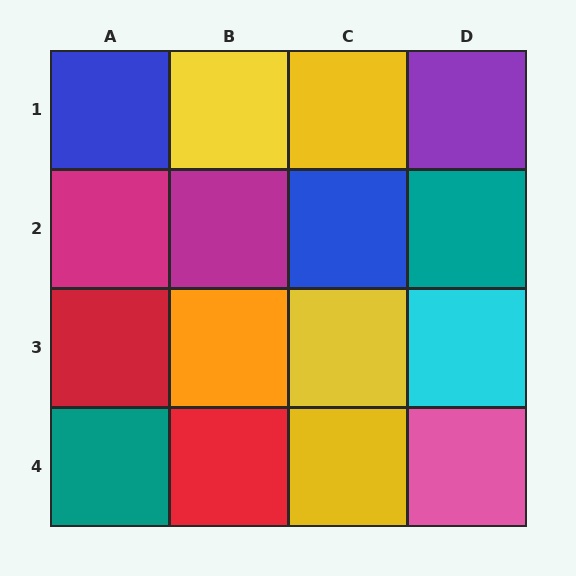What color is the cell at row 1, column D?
Purple.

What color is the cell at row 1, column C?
Yellow.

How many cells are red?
2 cells are red.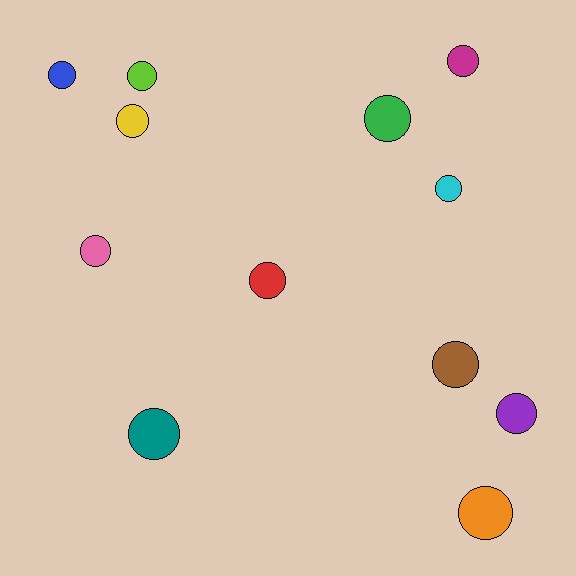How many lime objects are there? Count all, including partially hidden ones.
There is 1 lime object.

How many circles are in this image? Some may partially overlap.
There are 12 circles.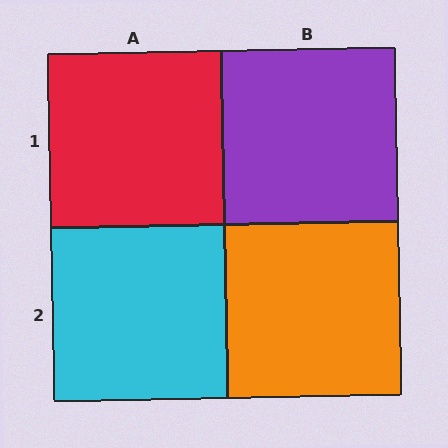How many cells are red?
1 cell is red.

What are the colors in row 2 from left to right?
Cyan, orange.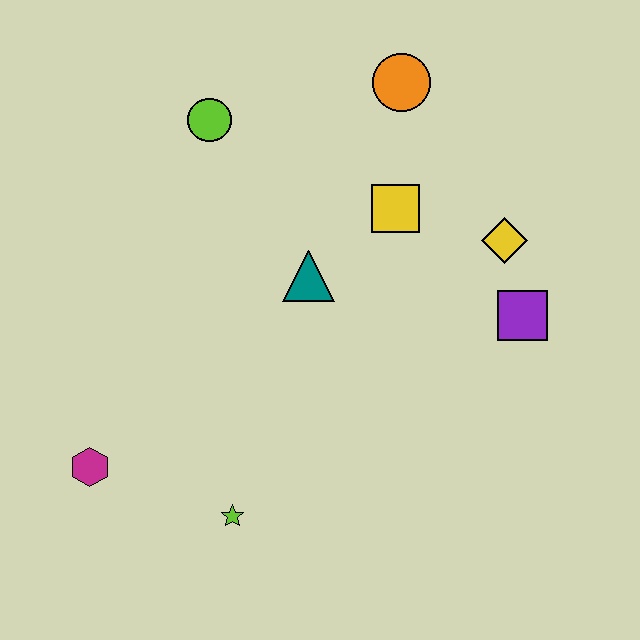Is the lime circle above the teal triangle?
Yes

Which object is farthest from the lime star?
The orange circle is farthest from the lime star.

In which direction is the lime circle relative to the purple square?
The lime circle is to the left of the purple square.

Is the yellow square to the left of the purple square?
Yes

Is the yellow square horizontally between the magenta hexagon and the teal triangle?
No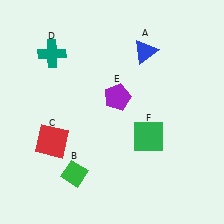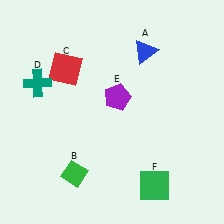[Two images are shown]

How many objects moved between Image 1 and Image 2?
3 objects moved between the two images.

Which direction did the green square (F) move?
The green square (F) moved down.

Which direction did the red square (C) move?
The red square (C) moved up.